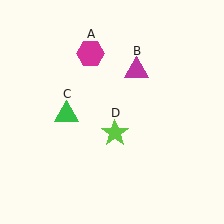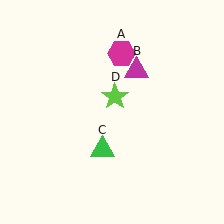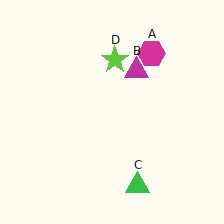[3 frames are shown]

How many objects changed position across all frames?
3 objects changed position: magenta hexagon (object A), green triangle (object C), lime star (object D).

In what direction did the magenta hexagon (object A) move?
The magenta hexagon (object A) moved right.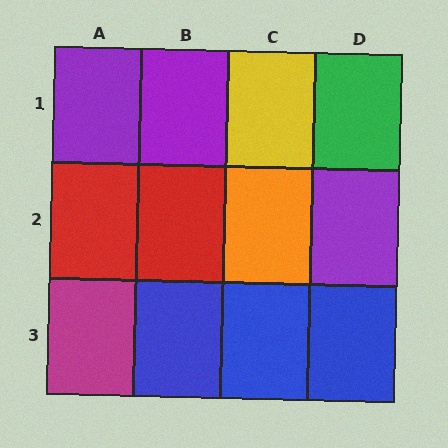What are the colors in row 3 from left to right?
Magenta, blue, blue, blue.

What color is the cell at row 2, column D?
Purple.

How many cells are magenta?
1 cell is magenta.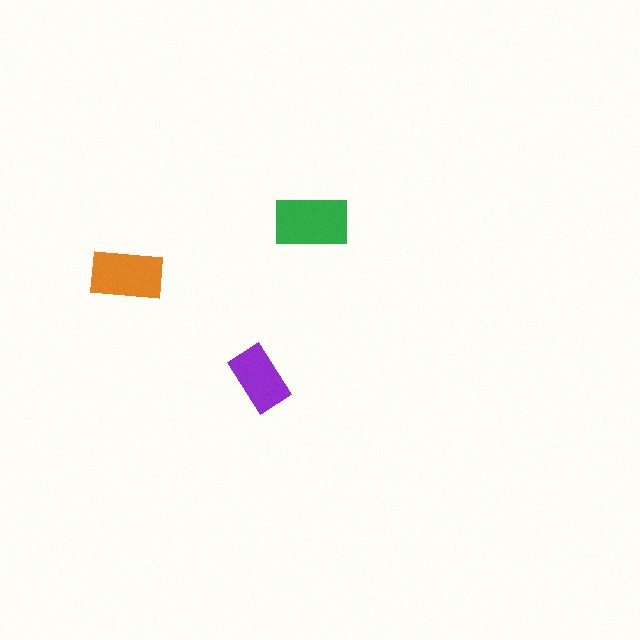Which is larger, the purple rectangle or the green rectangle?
The green one.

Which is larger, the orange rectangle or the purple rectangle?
The orange one.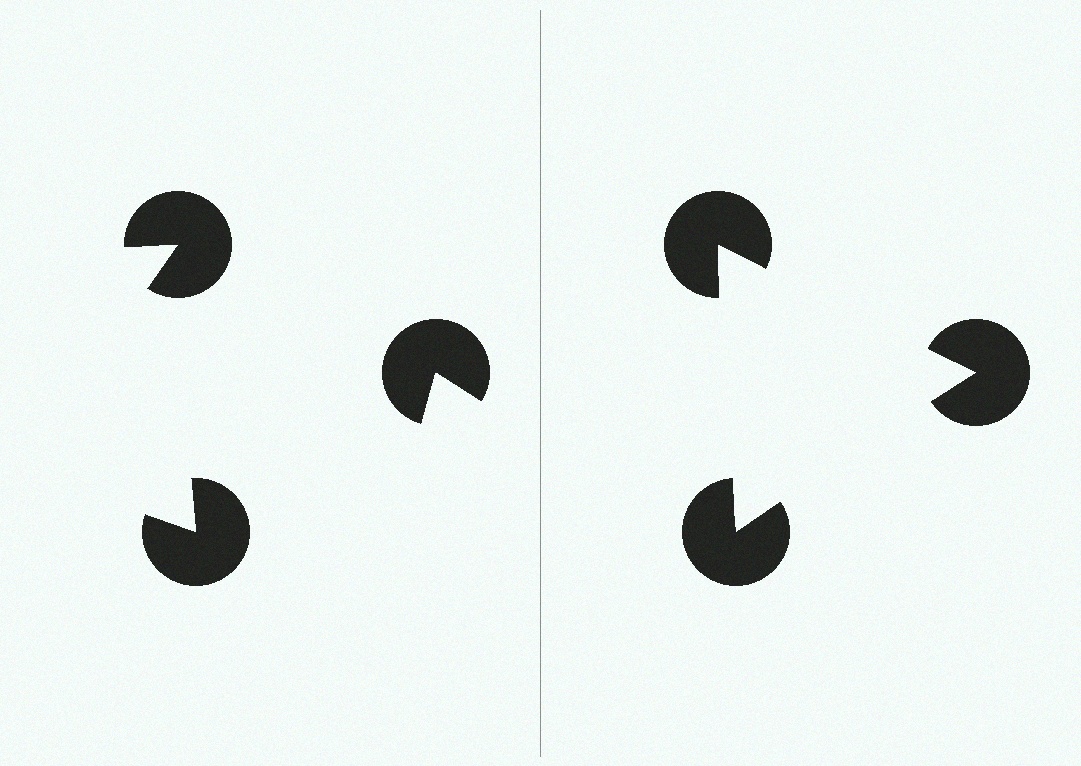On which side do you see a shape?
An illusory triangle appears on the right side. On the left side the wedge cuts are rotated, so no coherent shape forms.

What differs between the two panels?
The pac-man discs are positioned identically on both sides; only the wedge orientations differ. On the right they align to a triangle; on the left they are misaligned.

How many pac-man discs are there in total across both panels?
6 — 3 on each side.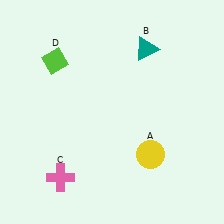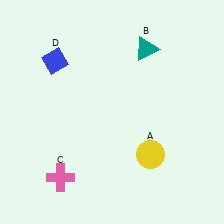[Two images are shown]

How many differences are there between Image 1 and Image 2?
There is 1 difference between the two images.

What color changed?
The diamond (D) changed from lime in Image 1 to blue in Image 2.